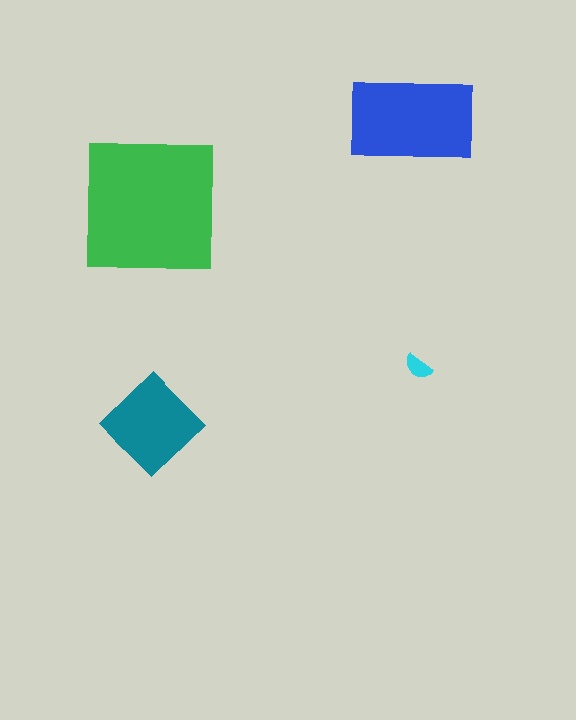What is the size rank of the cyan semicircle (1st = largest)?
4th.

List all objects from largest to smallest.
The green square, the blue rectangle, the teal diamond, the cyan semicircle.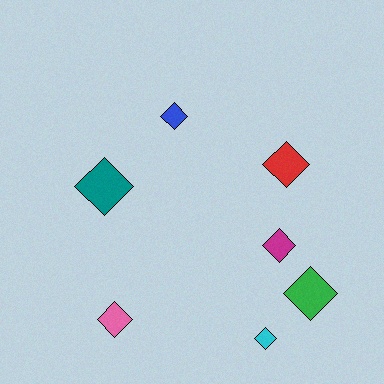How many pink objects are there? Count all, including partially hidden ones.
There is 1 pink object.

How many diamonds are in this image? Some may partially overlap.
There are 7 diamonds.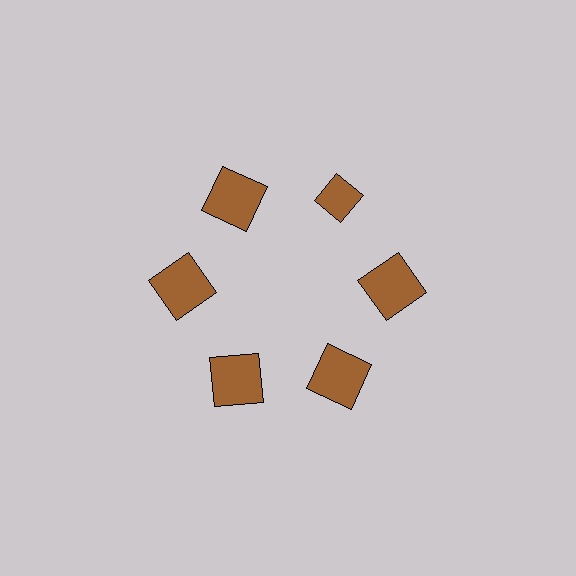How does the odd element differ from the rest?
It has a different shape: diamond instead of square.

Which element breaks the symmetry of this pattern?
The brown diamond at roughly the 1 o'clock position breaks the symmetry. All other shapes are brown squares.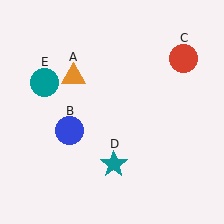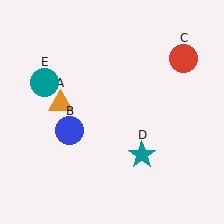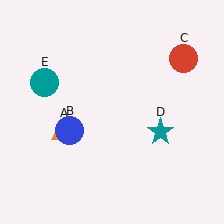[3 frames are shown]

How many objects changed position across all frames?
2 objects changed position: orange triangle (object A), teal star (object D).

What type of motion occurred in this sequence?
The orange triangle (object A), teal star (object D) rotated counterclockwise around the center of the scene.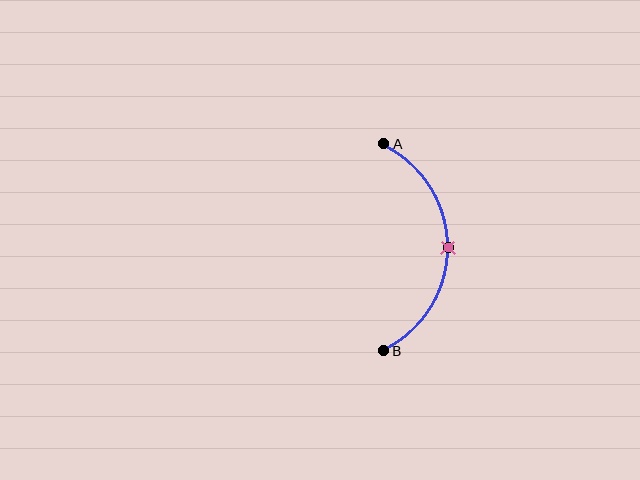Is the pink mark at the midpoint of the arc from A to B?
Yes. The pink mark lies on the arc at equal arc-length from both A and B — it is the arc midpoint.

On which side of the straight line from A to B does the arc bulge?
The arc bulges to the right of the straight line connecting A and B.